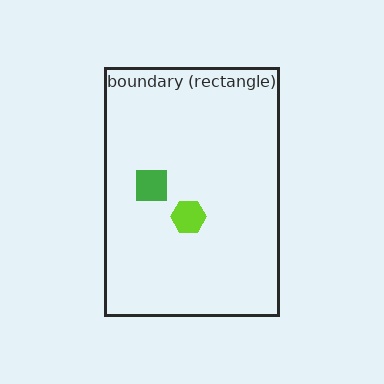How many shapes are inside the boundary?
2 inside, 0 outside.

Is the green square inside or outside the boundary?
Inside.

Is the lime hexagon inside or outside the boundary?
Inside.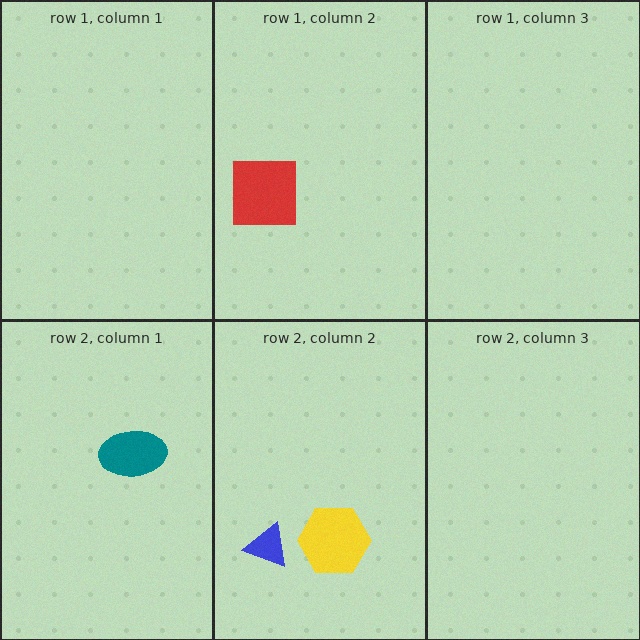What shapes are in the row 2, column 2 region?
The blue triangle, the yellow hexagon.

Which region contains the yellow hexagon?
The row 2, column 2 region.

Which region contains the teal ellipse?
The row 2, column 1 region.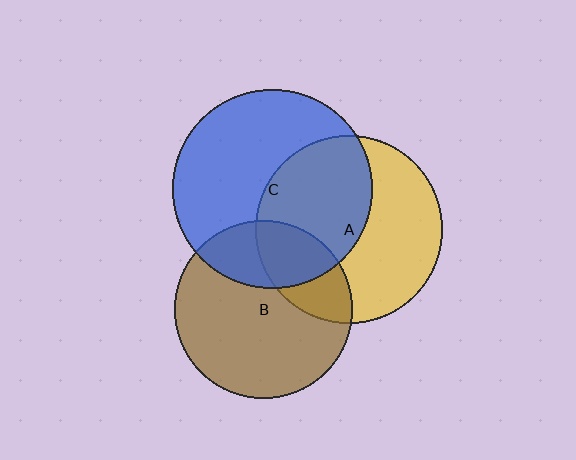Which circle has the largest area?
Circle C (blue).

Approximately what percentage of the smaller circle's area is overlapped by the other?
Approximately 25%.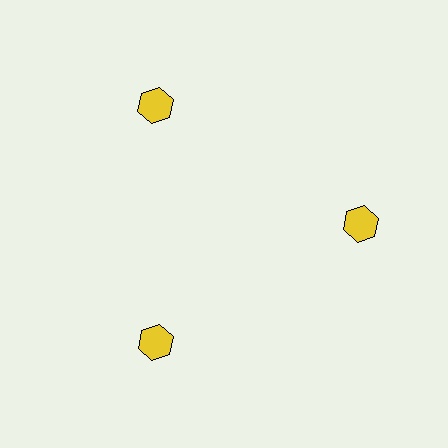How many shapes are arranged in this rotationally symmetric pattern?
There are 3 shapes, arranged in 3 groups of 1.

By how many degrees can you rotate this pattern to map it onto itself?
The pattern maps onto itself every 120 degrees of rotation.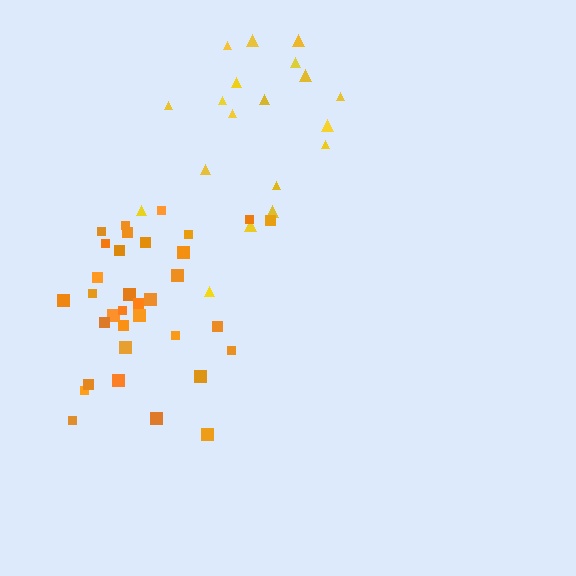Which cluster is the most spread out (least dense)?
Yellow.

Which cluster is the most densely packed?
Orange.